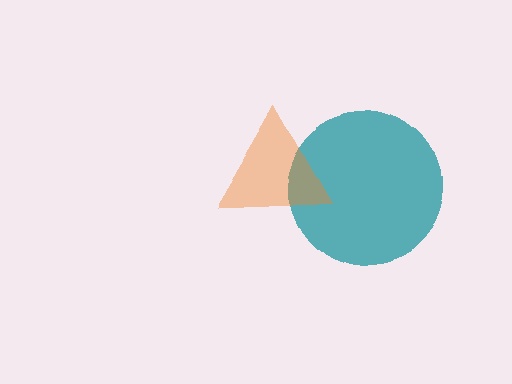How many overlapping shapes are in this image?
There are 2 overlapping shapes in the image.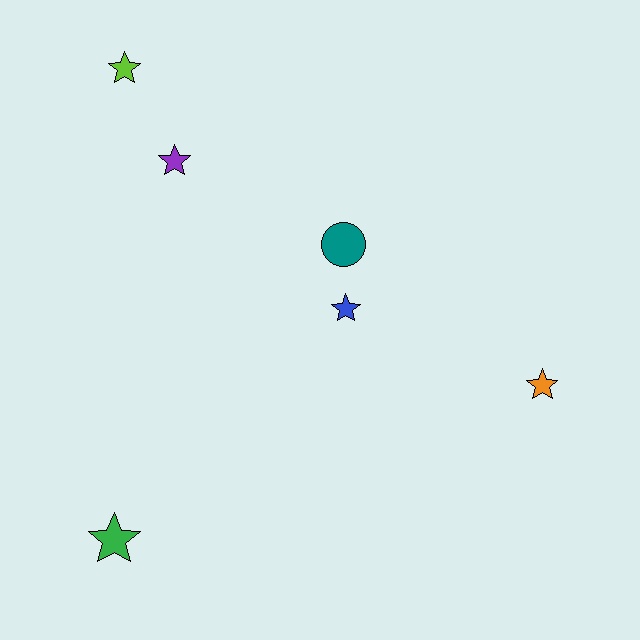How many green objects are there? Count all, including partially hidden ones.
There is 1 green object.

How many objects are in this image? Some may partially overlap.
There are 6 objects.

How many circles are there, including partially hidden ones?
There is 1 circle.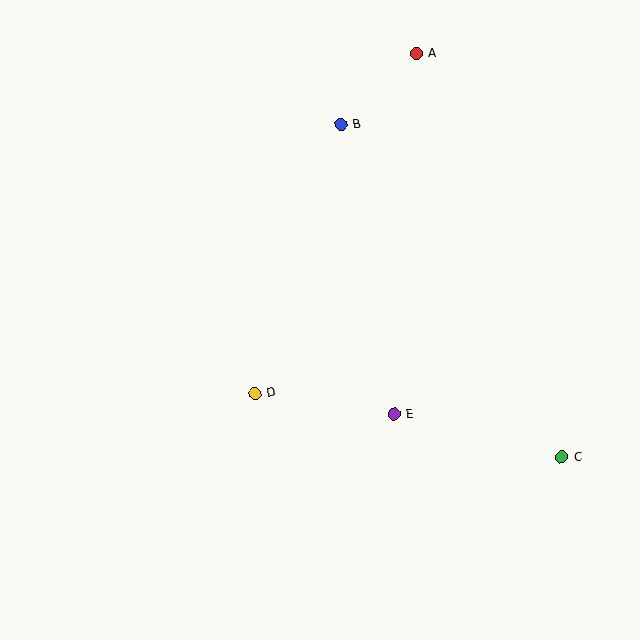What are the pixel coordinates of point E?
Point E is at (394, 414).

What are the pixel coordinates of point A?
Point A is at (417, 54).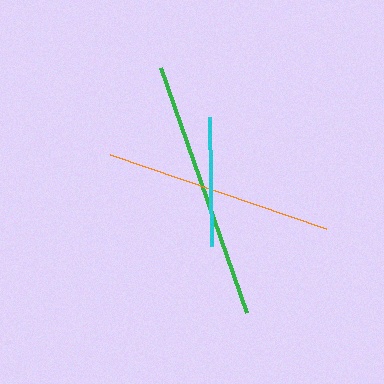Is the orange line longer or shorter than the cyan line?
The orange line is longer than the cyan line.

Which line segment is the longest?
The green line is the longest at approximately 260 pixels.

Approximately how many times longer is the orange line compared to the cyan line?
The orange line is approximately 1.8 times the length of the cyan line.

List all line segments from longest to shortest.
From longest to shortest: green, orange, cyan.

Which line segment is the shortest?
The cyan line is the shortest at approximately 129 pixels.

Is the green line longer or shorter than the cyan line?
The green line is longer than the cyan line.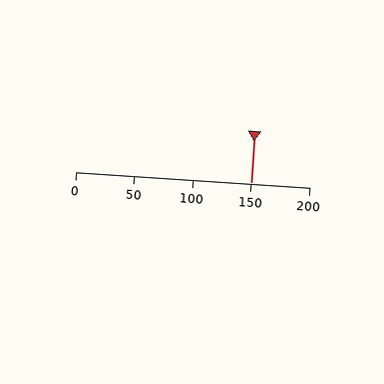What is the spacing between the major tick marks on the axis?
The major ticks are spaced 50 apart.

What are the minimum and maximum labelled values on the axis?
The axis runs from 0 to 200.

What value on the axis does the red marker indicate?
The marker indicates approximately 150.